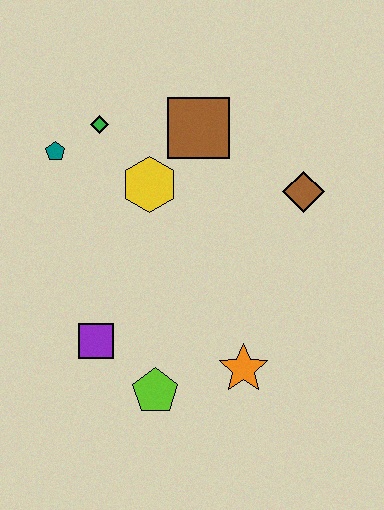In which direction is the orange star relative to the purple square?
The orange star is to the right of the purple square.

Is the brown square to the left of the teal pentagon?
No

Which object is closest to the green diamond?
The teal pentagon is closest to the green diamond.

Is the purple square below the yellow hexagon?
Yes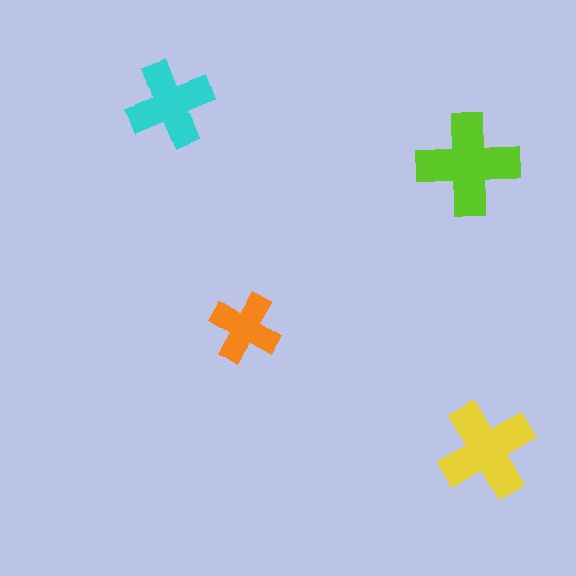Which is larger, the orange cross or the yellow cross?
The yellow one.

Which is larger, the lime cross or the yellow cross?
The lime one.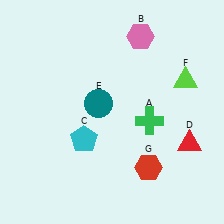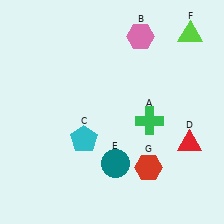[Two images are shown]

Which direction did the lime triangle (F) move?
The lime triangle (F) moved up.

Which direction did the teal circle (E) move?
The teal circle (E) moved down.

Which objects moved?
The objects that moved are: the teal circle (E), the lime triangle (F).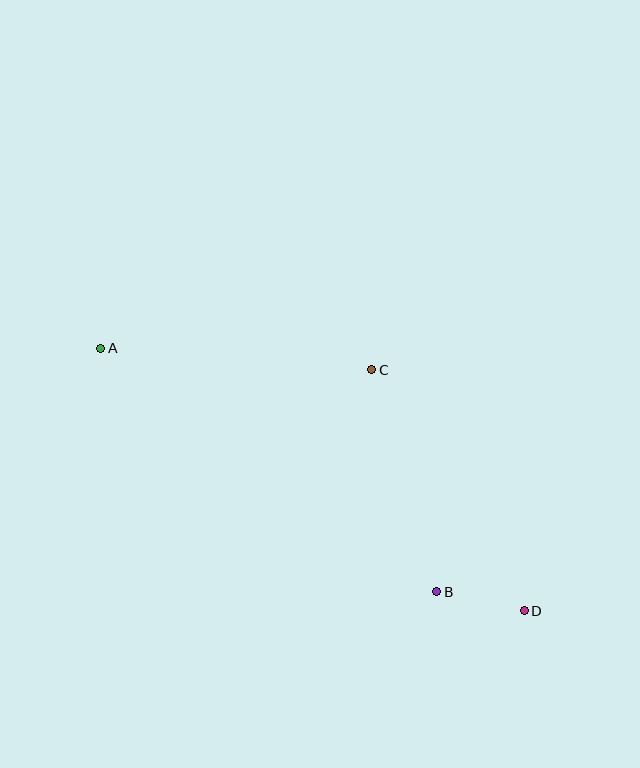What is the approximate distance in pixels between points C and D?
The distance between C and D is approximately 285 pixels.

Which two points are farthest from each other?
Points A and D are farthest from each other.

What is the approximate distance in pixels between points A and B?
The distance between A and B is approximately 415 pixels.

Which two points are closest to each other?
Points B and D are closest to each other.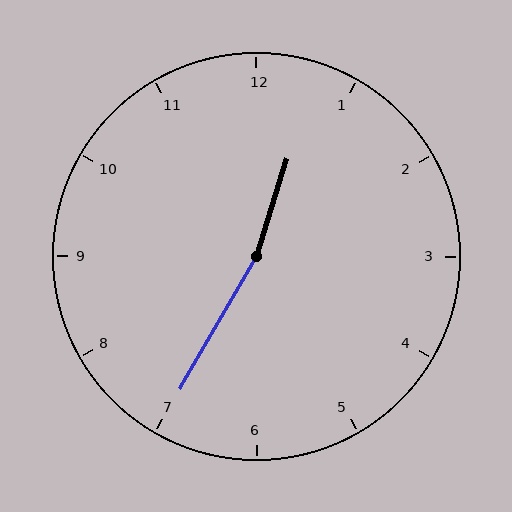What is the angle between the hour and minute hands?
Approximately 168 degrees.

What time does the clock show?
12:35.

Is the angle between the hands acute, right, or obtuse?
It is obtuse.